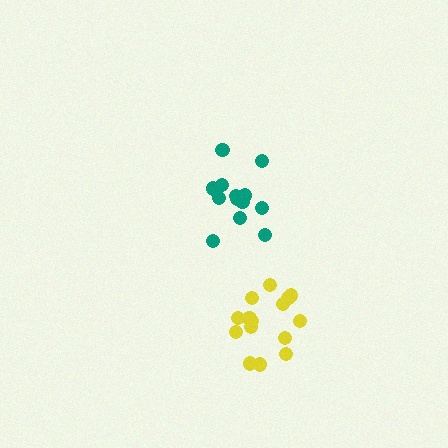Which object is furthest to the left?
The teal cluster is leftmost.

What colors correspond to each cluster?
The clusters are colored: yellow, teal.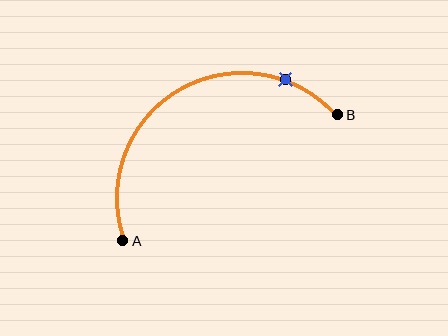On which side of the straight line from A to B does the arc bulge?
The arc bulges above the straight line connecting A and B.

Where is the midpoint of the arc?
The arc midpoint is the point on the curve farthest from the straight line joining A and B. It sits above that line.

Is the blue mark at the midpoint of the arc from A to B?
No. The blue mark lies on the arc but is closer to endpoint B. The arc midpoint would be at the point on the curve equidistant along the arc from both A and B.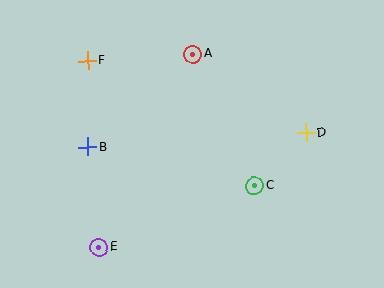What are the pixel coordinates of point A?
Point A is at (193, 54).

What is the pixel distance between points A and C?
The distance between A and C is 145 pixels.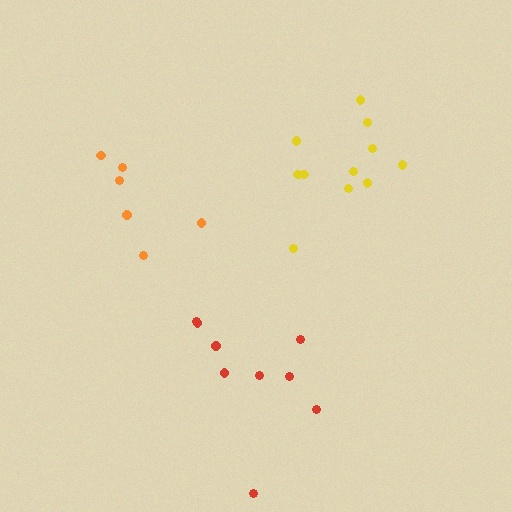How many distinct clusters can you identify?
There are 3 distinct clusters.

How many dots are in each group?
Group 1: 11 dots, Group 2: 6 dots, Group 3: 9 dots (26 total).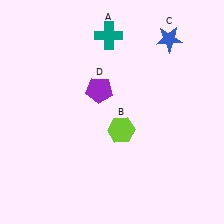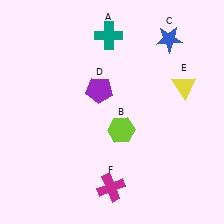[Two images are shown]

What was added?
A yellow triangle (E), a magenta cross (F) were added in Image 2.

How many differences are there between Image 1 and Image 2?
There are 2 differences between the two images.